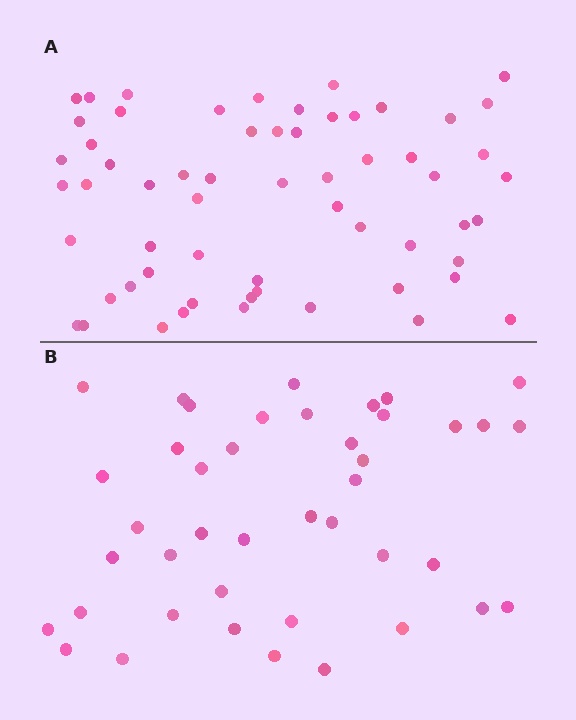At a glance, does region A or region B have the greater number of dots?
Region A (the top region) has more dots.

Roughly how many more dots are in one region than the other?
Region A has approximately 20 more dots than region B.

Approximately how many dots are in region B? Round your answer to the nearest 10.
About 40 dots. (The exact count is 42, which rounds to 40.)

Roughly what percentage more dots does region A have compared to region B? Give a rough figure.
About 45% more.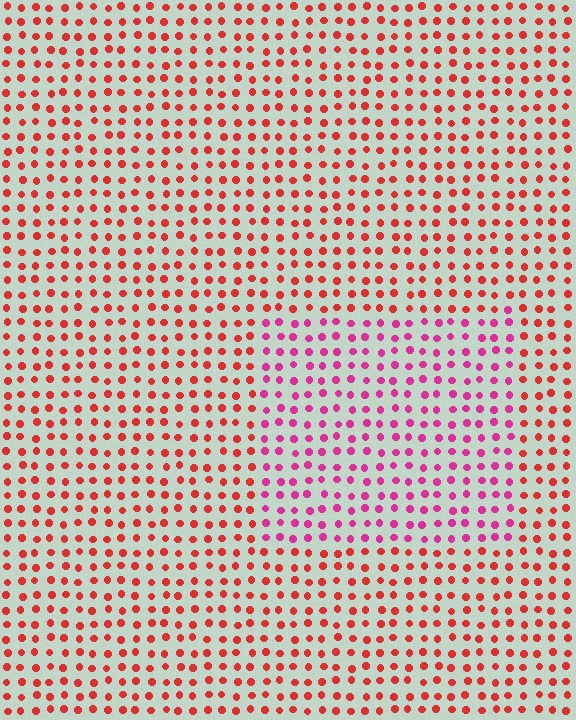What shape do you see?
I see a rectangle.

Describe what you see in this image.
The image is filled with small red elements in a uniform arrangement. A rectangle-shaped region is visible where the elements are tinted to a slightly different hue, forming a subtle color boundary.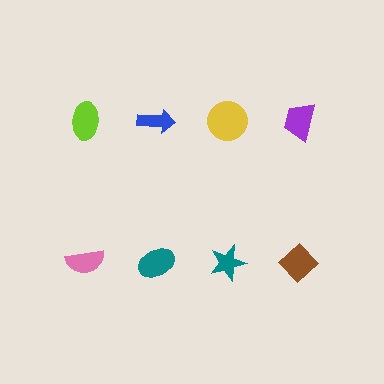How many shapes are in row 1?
4 shapes.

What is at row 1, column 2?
A blue arrow.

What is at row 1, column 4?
A purple trapezoid.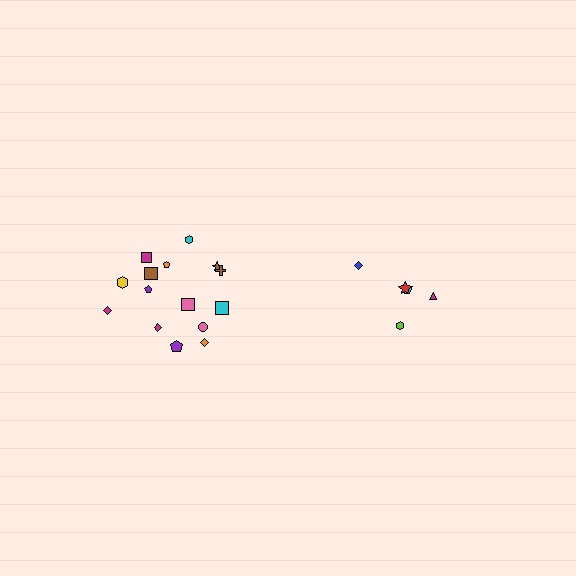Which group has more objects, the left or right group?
The left group.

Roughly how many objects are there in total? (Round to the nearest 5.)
Roughly 20 objects in total.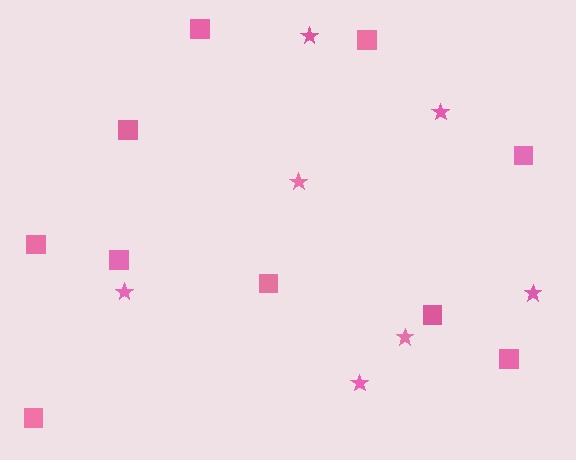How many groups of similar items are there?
There are 2 groups: one group of stars (7) and one group of squares (10).